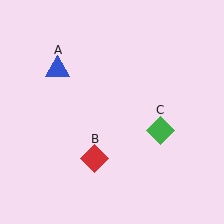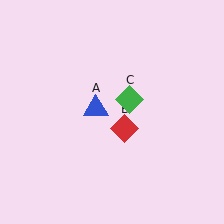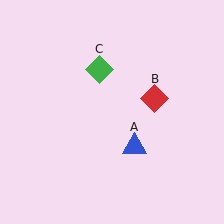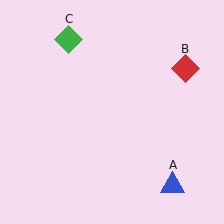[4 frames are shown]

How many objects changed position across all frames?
3 objects changed position: blue triangle (object A), red diamond (object B), green diamond (object C).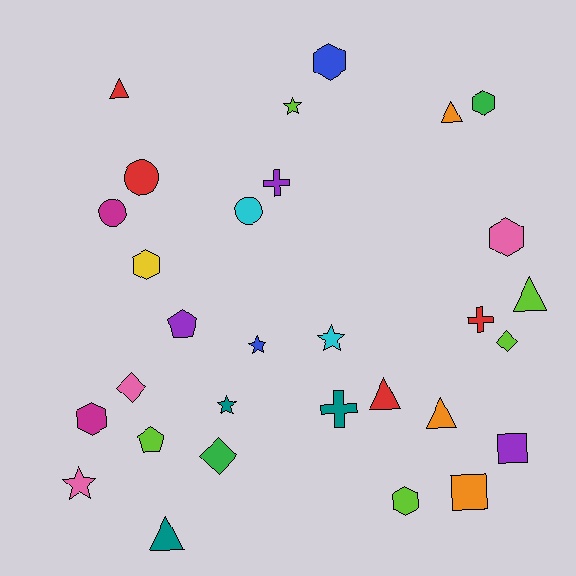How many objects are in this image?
There are 30 objects.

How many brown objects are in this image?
There are no brown objects.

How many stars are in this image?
There are 5 stars.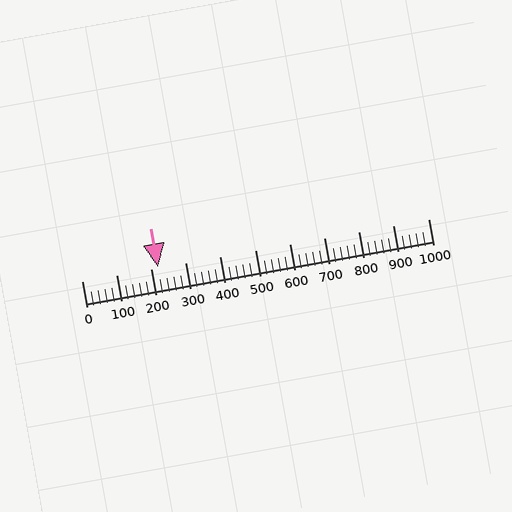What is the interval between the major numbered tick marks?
The major tick marks are spaced 100 units apart.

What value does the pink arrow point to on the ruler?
The pink arrow points to approximately 220.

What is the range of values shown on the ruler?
The ruler shows values from 0 to 1000.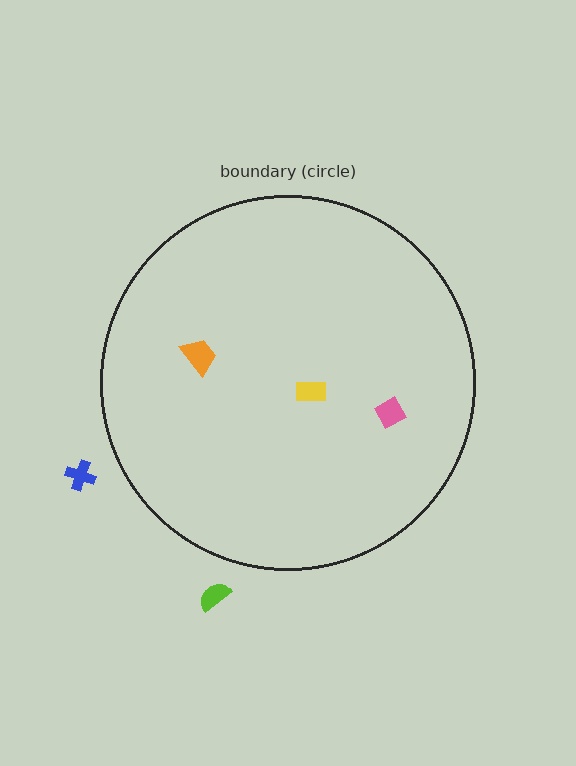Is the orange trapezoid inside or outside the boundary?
Inside.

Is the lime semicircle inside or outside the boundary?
Outside.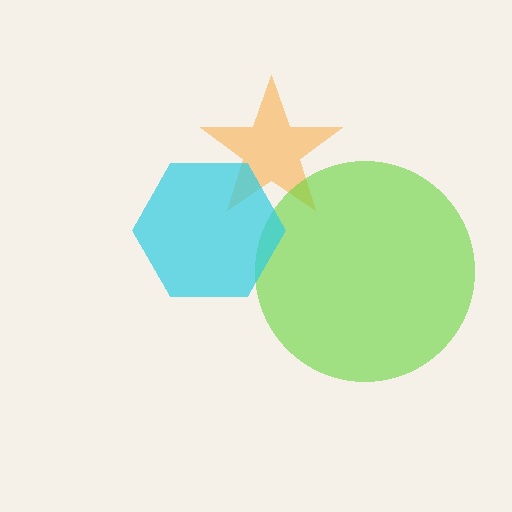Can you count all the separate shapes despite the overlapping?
Yes, there are 3 separate shapes.